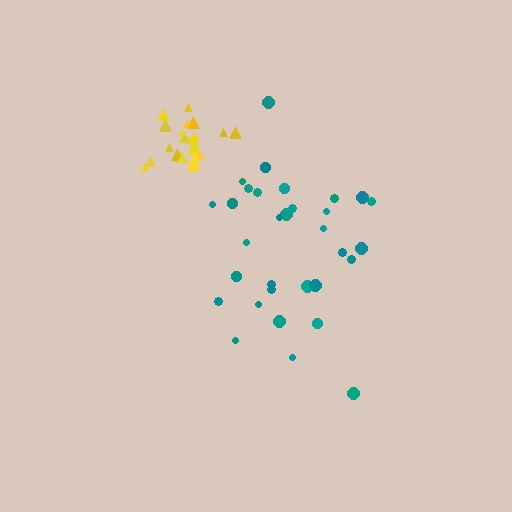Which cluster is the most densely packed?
Yellow.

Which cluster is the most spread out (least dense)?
Teal.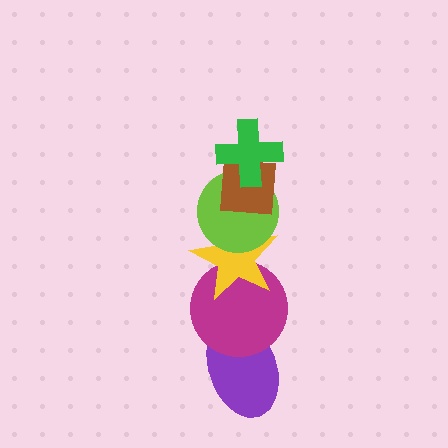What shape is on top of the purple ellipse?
The magenta circle is on top of the purple ellipse.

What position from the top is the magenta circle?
The magenta circle is 5th from the top.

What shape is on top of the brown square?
The green cross is on top of the brown square.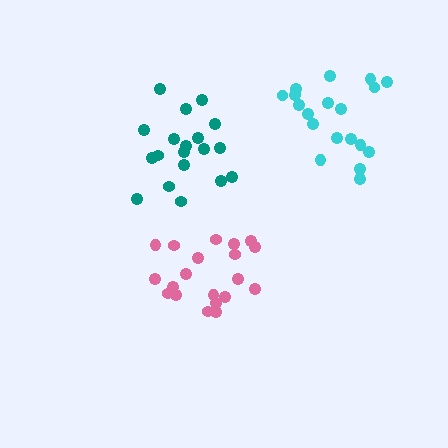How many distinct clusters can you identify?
There are 3 distinct clusters.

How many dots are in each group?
Group 1: 19 dots, Group 2: 20 dots, Group 3: 19 dots (58 total).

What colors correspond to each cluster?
The clusters are colored: teal, pink, cyan.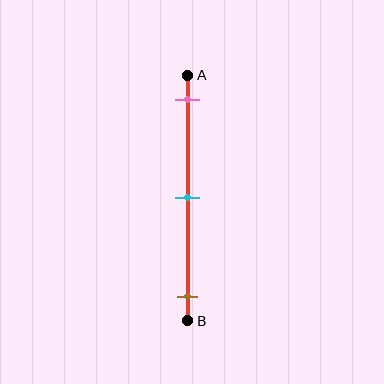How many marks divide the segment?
There are 3 marks dividing the segment.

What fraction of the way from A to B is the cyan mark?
The cyan mark is approximately 50% (0.5) of the way from A to B.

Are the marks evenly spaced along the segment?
Yes, the marks are approximately evenly spaced.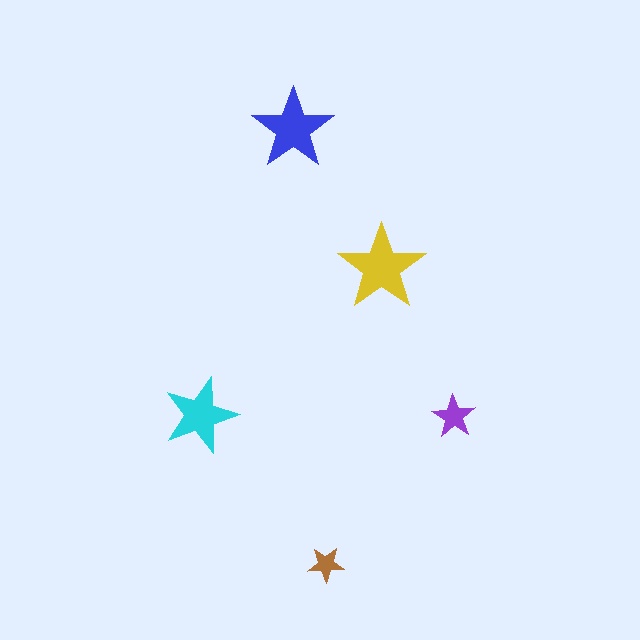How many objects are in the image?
There are 5 objects in the image.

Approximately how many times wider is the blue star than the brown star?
About 2 times wider.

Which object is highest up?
The blue star is topmost.